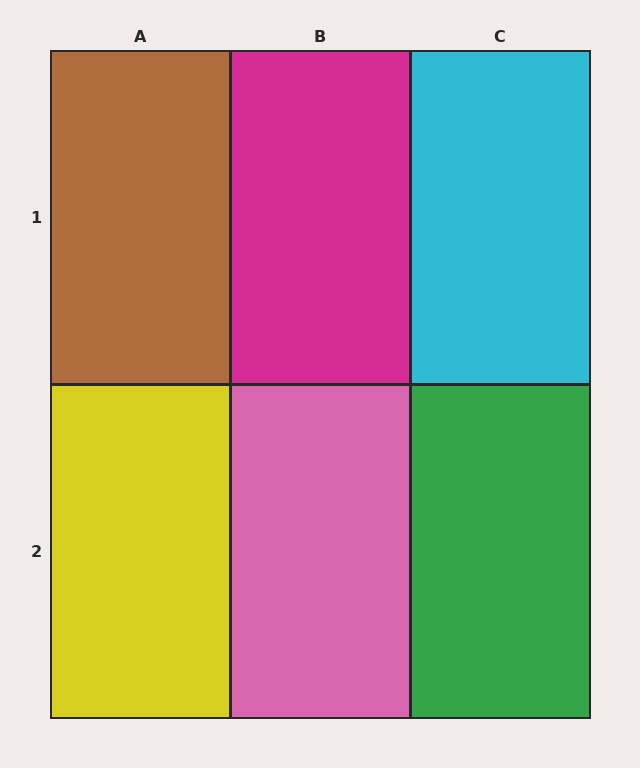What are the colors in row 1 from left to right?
Brown, magenta, cyan.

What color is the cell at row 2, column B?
Pink.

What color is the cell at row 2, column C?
Green.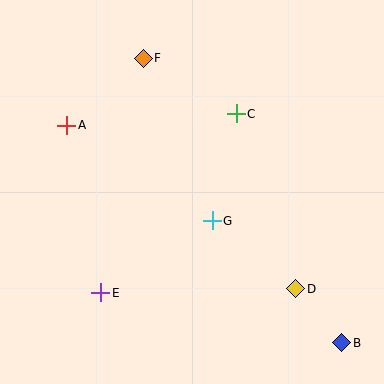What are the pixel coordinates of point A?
Point A is at (67, 125).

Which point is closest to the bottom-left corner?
Point E is closest to the bottom-left corner.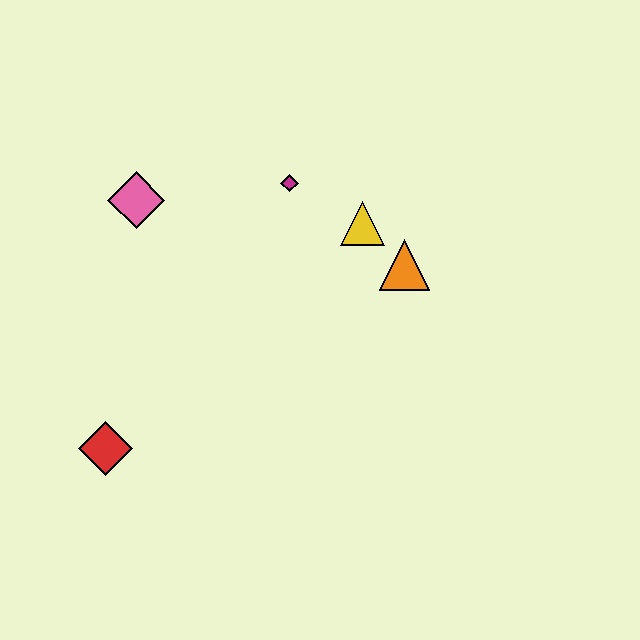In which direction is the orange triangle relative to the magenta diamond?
The orange triangle is to the right of the magenta diamond.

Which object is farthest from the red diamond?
The orange triangle is farthest from the red diamond.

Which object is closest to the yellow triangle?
The orange triangle is closest to the yellow triangle.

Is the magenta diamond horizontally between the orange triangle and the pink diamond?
Yes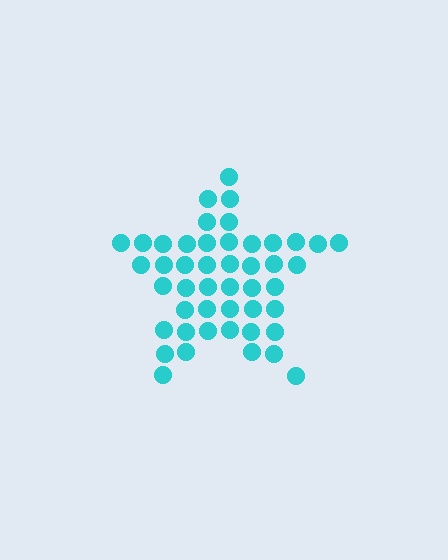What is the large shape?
The large shape is a star.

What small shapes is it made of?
It is made of small circles.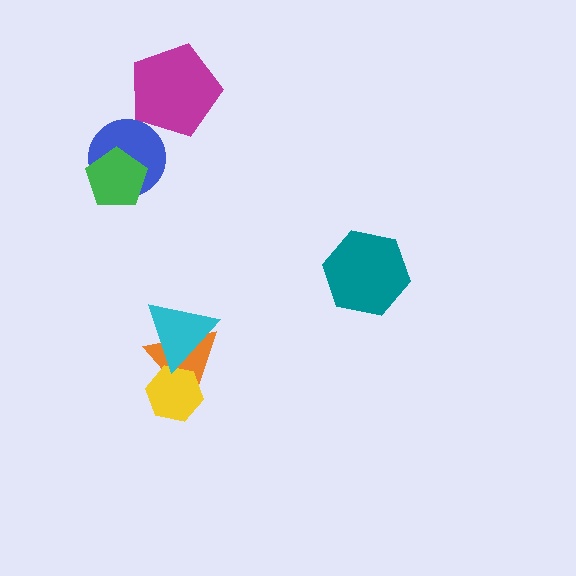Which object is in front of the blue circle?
The green pentagon is in front of the blue circle.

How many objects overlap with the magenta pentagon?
0 objects overlap with the magenta pentagon.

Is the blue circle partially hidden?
Yes, it is partially covered by another shape.